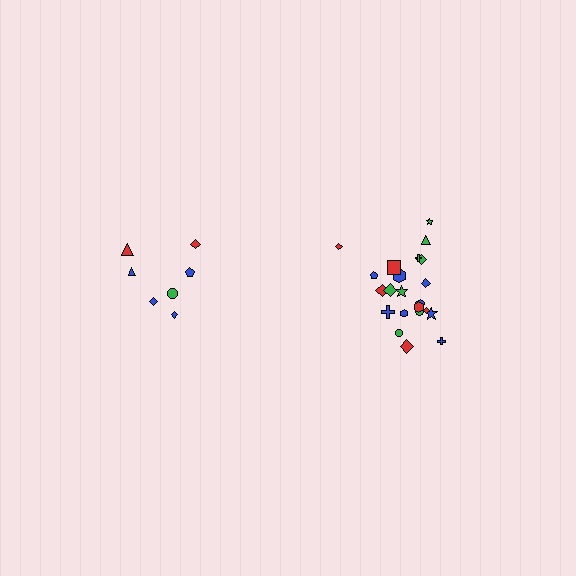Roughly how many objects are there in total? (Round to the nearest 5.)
Roughly 30 objects in total.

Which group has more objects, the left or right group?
The right group.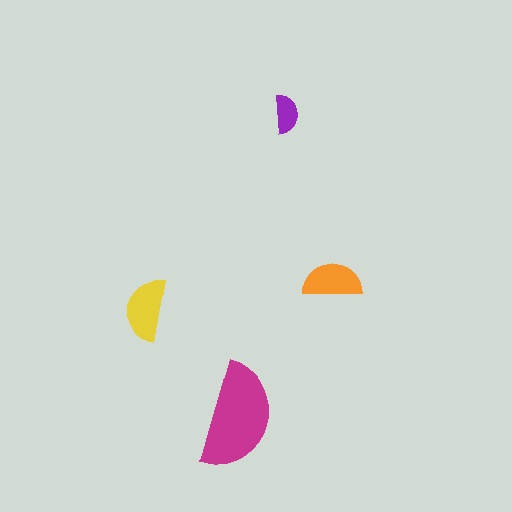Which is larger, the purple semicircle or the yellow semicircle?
The yellow one.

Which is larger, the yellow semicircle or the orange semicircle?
The yellow one.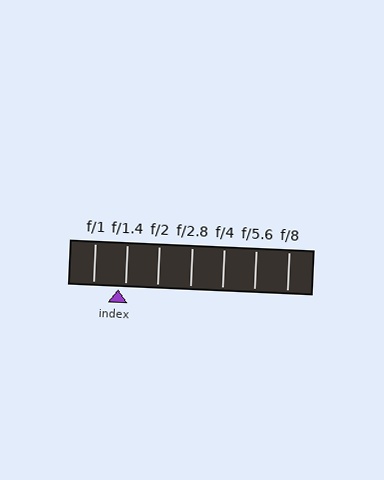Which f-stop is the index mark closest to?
The index mark is closest to f/1.4.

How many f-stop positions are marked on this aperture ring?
There are 7 f-stop positions marked.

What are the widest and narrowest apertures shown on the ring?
The widest aperture shown is f/1 and the narrowest is f/8.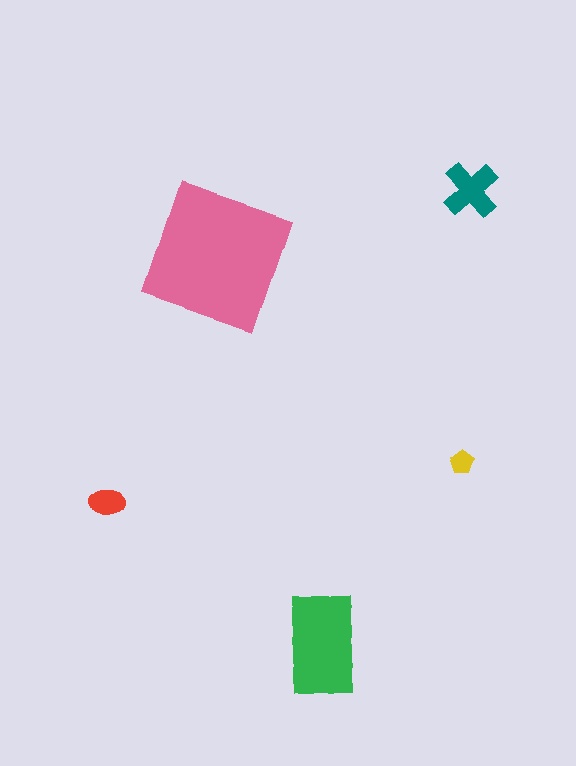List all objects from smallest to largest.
The yellow pentagon, the red ellipse, the teal cross, the green rectangle, the pink square.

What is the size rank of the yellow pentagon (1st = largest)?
5th.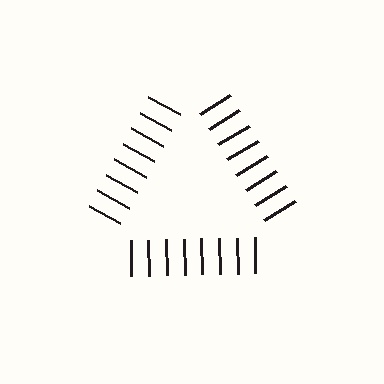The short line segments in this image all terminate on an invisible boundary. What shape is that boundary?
An illusory triangle — the line segments terminate on its edges but no continuous stroke is drawn.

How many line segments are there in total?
24 — 8 along each of the 3 edges.